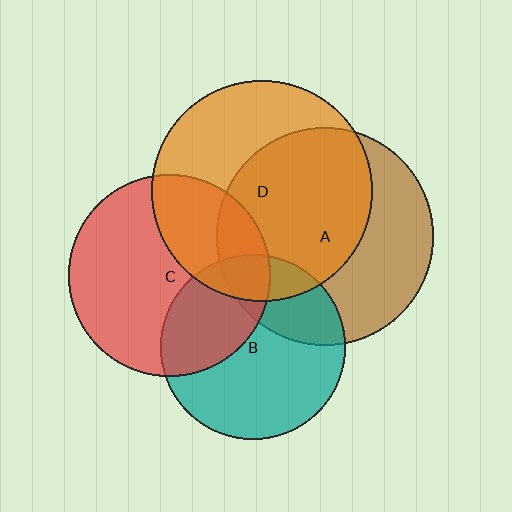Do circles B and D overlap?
Yes.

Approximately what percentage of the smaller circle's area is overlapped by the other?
Approximately 15%.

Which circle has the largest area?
Circle D (orange).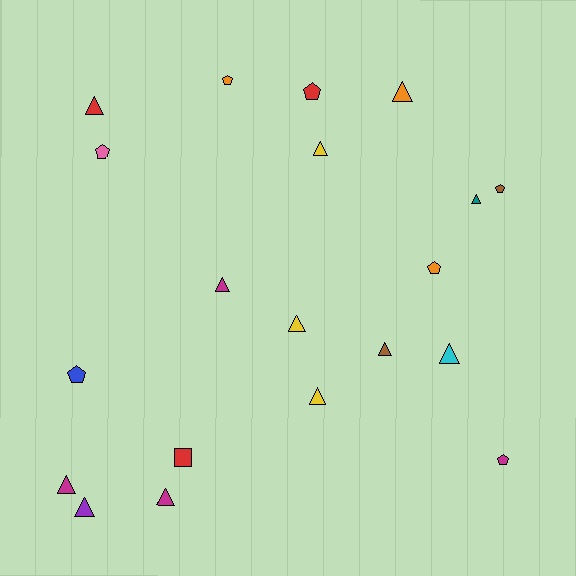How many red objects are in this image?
There are 3 red objects.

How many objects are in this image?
There are 20 objects.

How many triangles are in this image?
There are 12 triangles.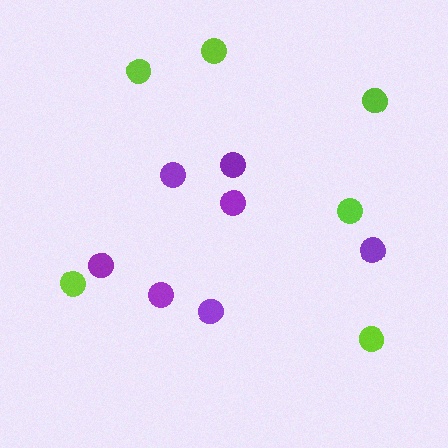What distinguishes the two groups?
There are 2 groups: one group of purple circles (7) and one group of lime circles (6).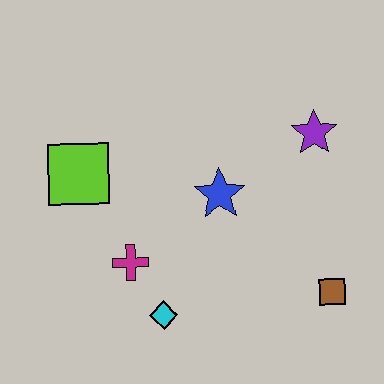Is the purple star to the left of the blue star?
No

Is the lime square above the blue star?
Yes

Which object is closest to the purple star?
The blue star is closest to the purple star.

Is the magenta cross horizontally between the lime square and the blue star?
Yes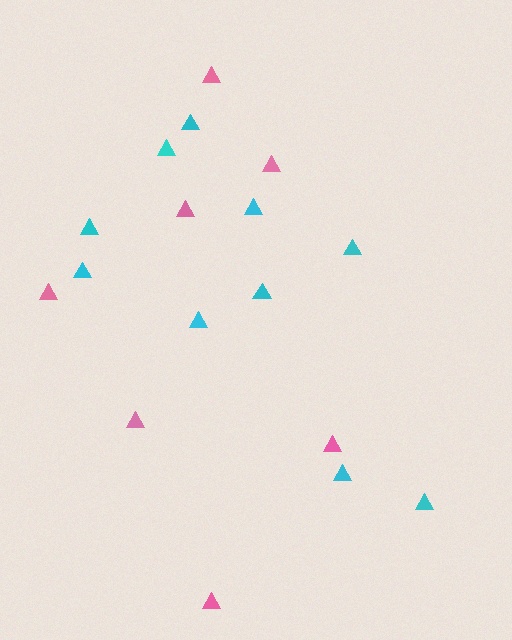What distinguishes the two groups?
There are 2 groups: one group of pink triangles (7) and one group of cyan triangles (10).